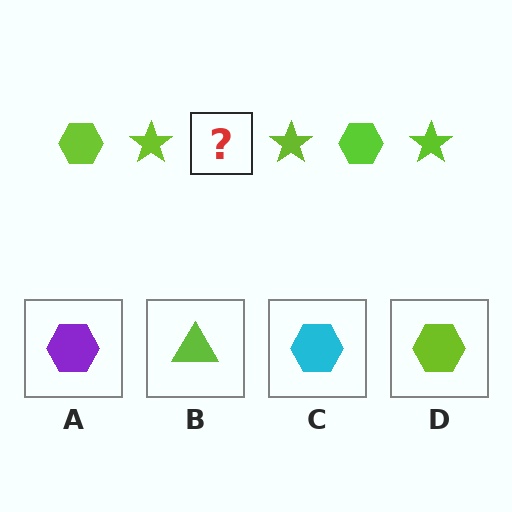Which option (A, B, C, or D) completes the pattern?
D.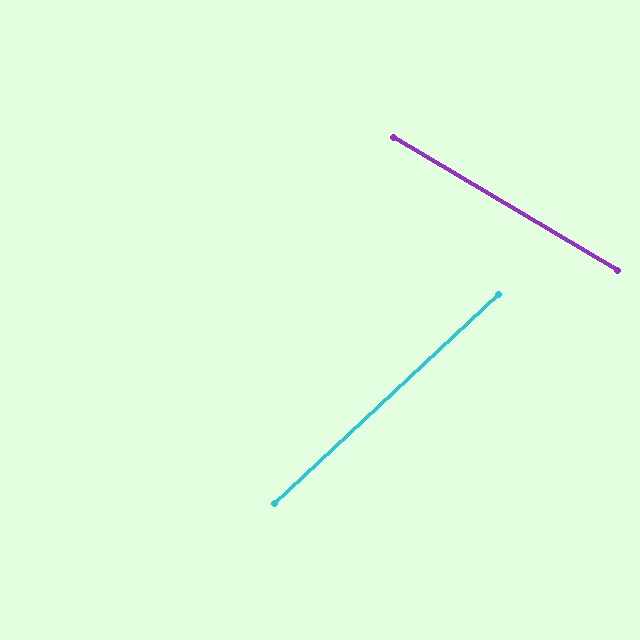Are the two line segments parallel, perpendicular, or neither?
Neither parallel nor perpendicular — they differ by about 74°.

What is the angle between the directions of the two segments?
Approximately 74 degrees.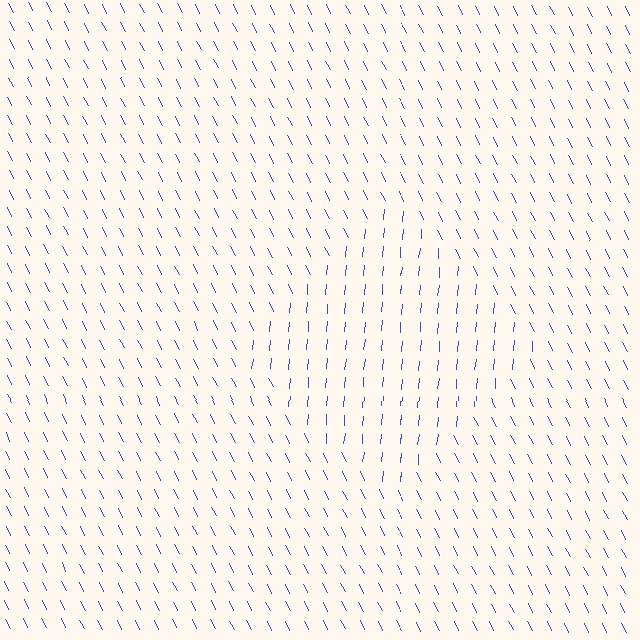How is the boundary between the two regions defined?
The boundary is defined purely by a change in line orientation (approximately 32 degrees difference). All lines are the same color and thickness.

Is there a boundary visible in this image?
Yes, there is a texture boundary formed by a change in line orientation.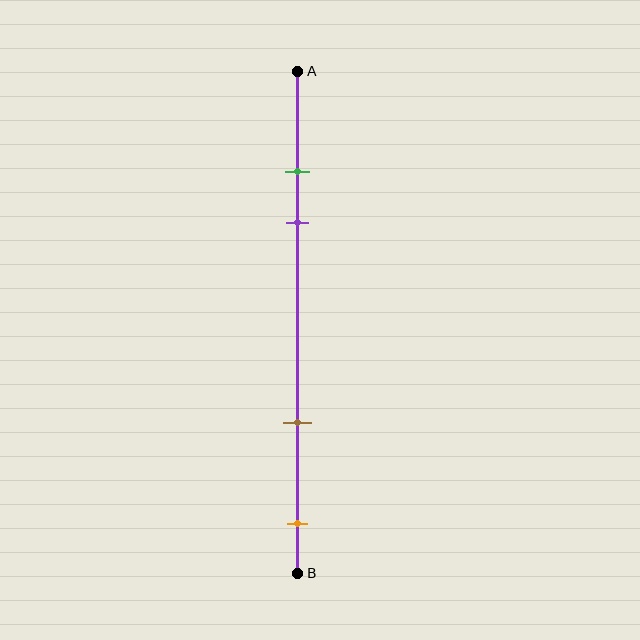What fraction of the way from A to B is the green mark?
The green mark is approximately 20% (0.2) of the way from A to B.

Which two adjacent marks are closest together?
The green and purple marks are the closest adjacent pair.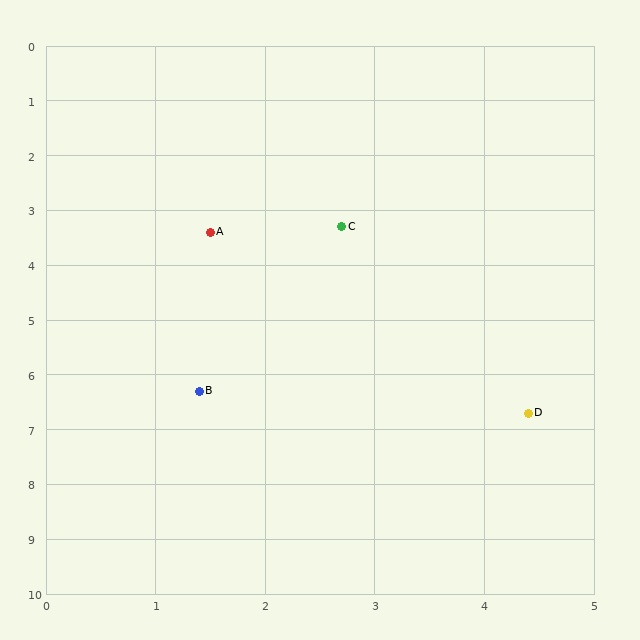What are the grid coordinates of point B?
Point B is at approximately (1.4, 6.3).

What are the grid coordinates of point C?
Point C is at approximately (2.7, 3.3).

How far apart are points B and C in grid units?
Points B and C are about 3.3 grid units apart.